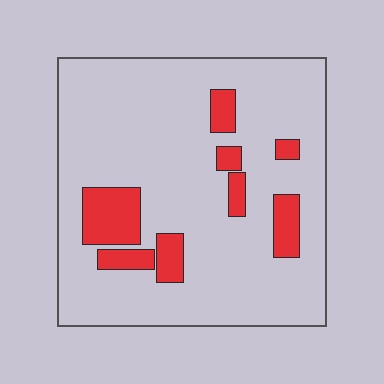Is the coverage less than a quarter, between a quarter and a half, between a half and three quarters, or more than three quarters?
Less than a quarter.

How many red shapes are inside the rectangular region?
8.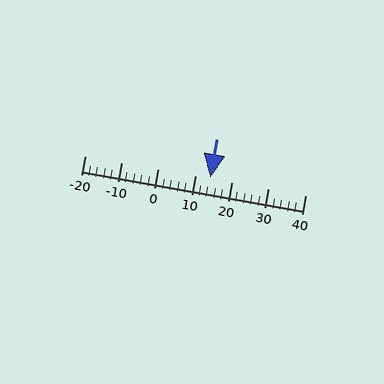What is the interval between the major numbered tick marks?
The major tick marks are spaced 10 units apart.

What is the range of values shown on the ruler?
The ruler shows values from -20 to 40.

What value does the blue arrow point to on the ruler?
The blue arrow points to approximately 14.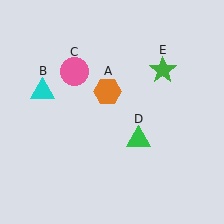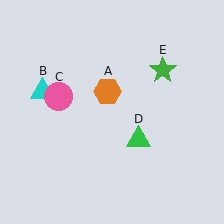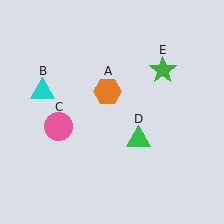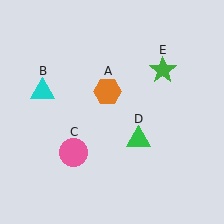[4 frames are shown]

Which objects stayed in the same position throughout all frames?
Orange hexagon (object A) and cyan triangle (object B) and green triangle (object D) and green star (object E) remained stationary.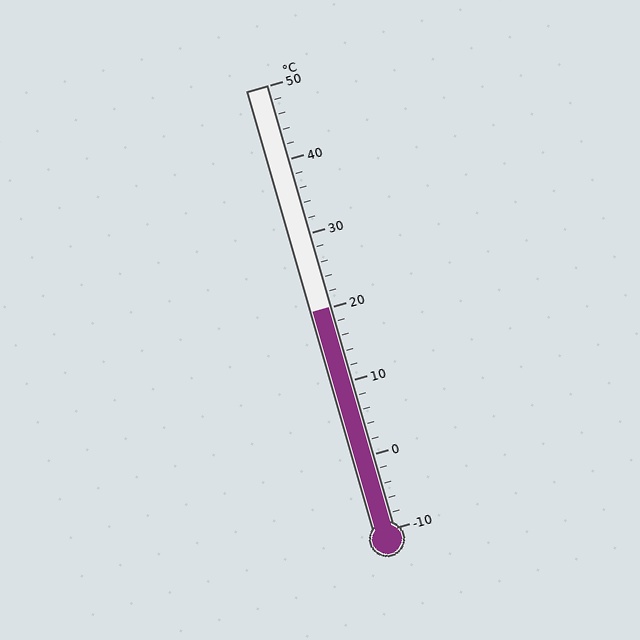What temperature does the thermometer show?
The thermometer shows approximately 20°C.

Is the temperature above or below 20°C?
The temperature is at 20°C.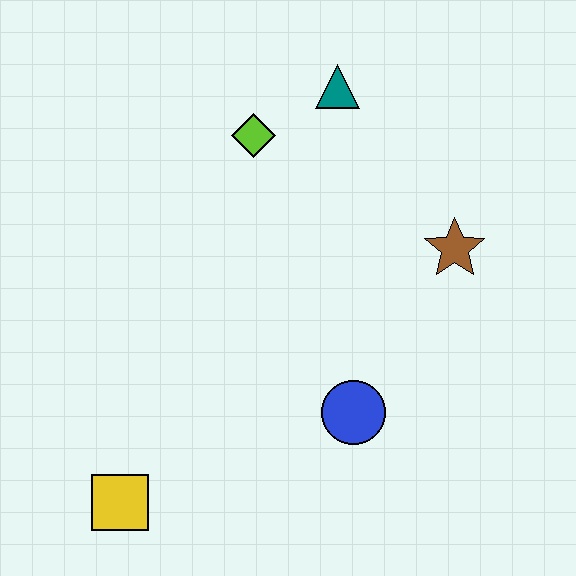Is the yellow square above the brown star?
No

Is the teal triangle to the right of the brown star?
No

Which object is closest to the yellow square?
The blue circle is closest to the yellow square.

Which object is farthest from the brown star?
The yellow square is farthest from the brown star.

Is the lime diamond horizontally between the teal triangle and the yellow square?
Yes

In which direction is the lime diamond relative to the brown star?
The lime diamond is to the left of the brown star.